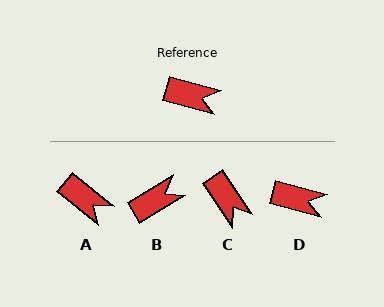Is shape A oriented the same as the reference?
No, it is off by about 24 degrees.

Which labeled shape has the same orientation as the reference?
D.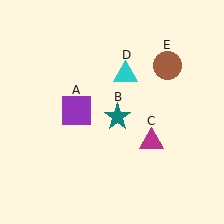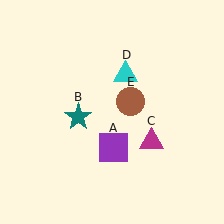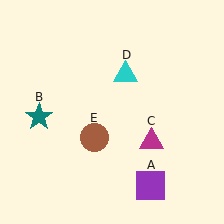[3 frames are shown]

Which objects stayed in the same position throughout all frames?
Magenta triangle (object C) and cyan triangle (object D) remained stationary.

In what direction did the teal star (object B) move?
The teal star (object B) moved left.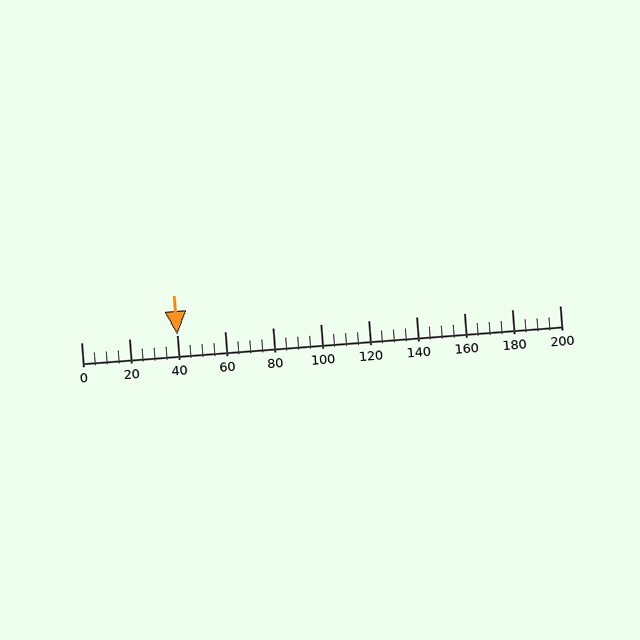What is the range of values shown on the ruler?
The ruler shows values from 0 to 200.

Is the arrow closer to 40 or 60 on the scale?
The arrow is closer to 40.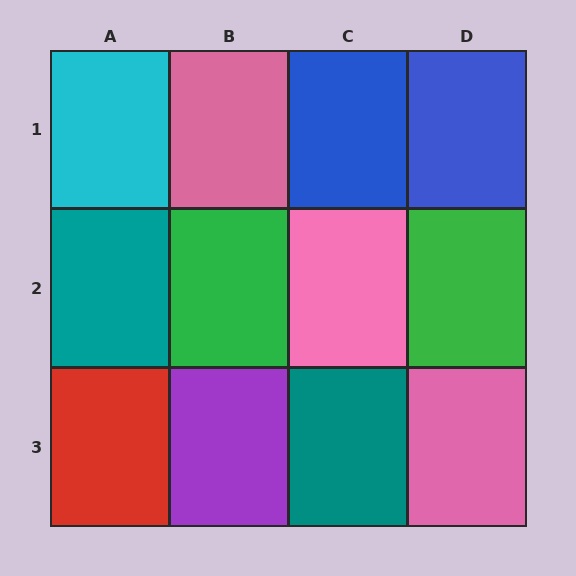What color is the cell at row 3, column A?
Red.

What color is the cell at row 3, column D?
Pink.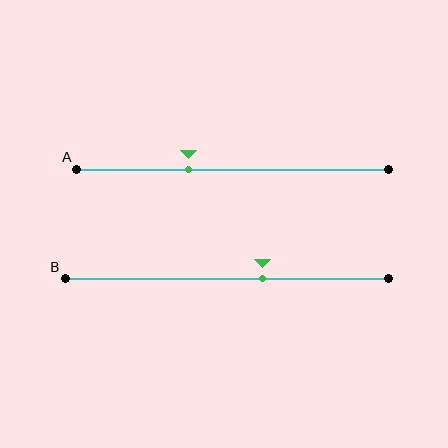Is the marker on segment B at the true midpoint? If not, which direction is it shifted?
No, the marker on segment B is shifted to the right by about 11% of the segment length.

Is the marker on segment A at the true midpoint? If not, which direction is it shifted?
No, the marker on segment A is shifted to the left by about 14% of the segment length.